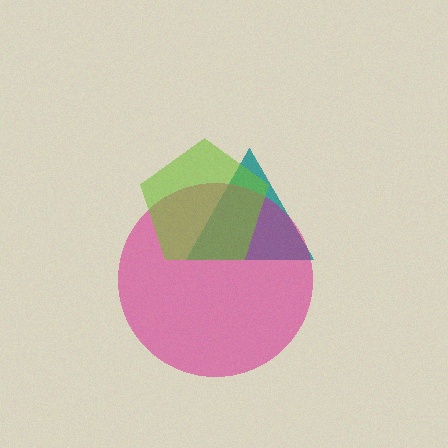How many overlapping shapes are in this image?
There are 3 overlapping shapes in the image.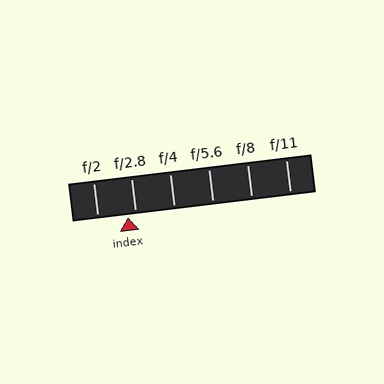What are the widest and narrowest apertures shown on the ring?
The widest aperture shown is f/2 and the narrowest is f/11.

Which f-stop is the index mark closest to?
The index mark is closest to f/2.8.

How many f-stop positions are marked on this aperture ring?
There are 6 f-stop positions marked.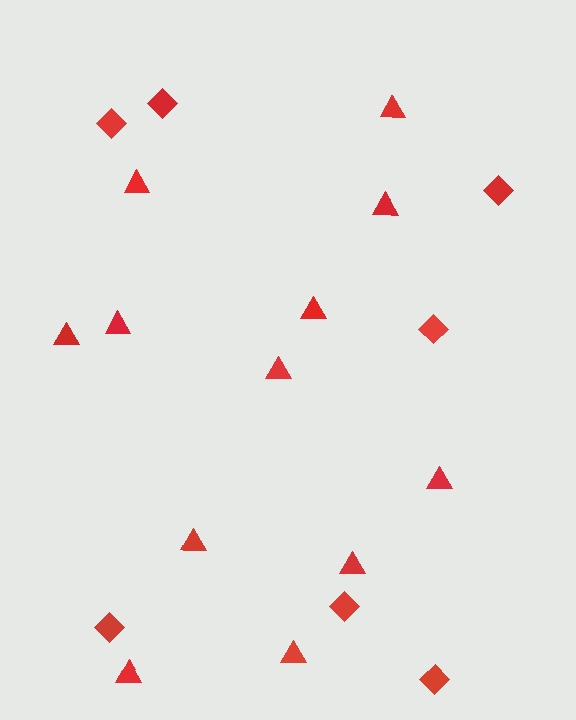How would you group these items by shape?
There are 2 groups: one group of triangles (12) and one group of diamonds (7).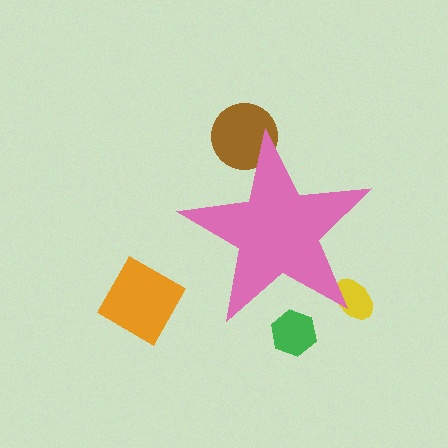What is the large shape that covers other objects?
A pink star.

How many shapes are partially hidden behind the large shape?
3 shapes are partially hidden.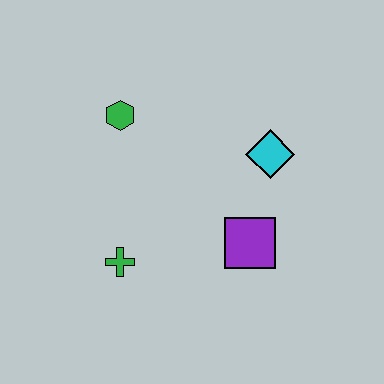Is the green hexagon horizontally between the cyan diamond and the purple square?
No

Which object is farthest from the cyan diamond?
The green cross is farthest from the cyan diamond.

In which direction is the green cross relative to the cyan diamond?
The green cross is to the left of the cyan diamond.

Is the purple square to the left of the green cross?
No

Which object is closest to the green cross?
The purple square is closest to the green cross.